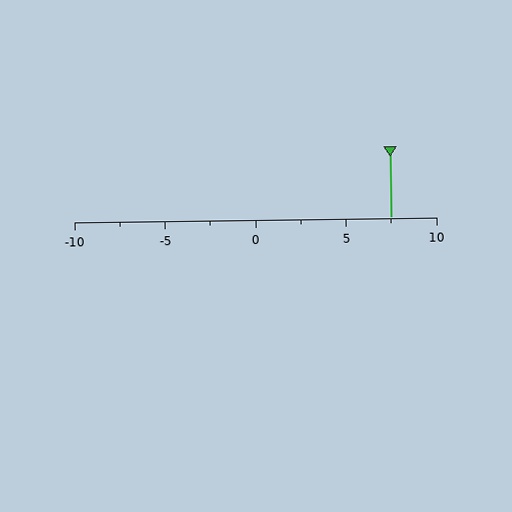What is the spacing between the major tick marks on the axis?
The major ticks are spaced 5 apart.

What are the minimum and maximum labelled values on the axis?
The axis runs from -10 to 10.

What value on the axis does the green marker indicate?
The marker indicates approximately 7.5.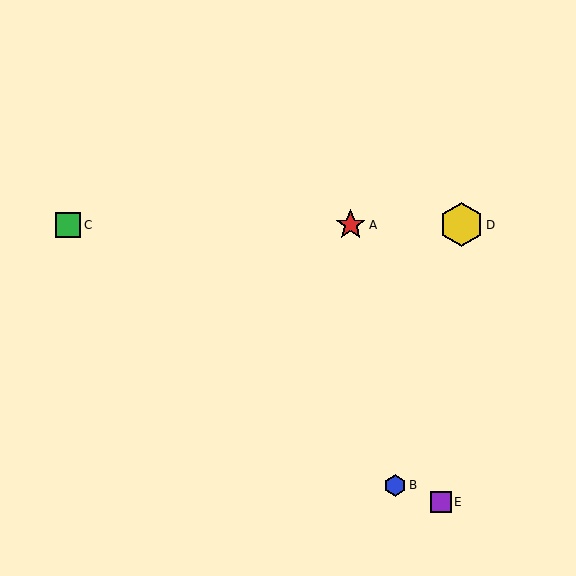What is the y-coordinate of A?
Object A is at y≈225.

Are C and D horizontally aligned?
Yes, both are at y≈225.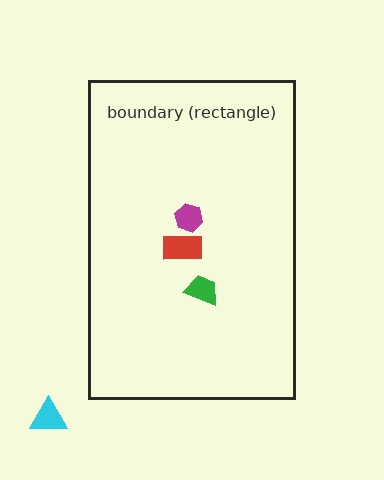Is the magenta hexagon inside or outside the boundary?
Inside.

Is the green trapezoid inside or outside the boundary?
Inside.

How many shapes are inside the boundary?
3 inside, 1 outside.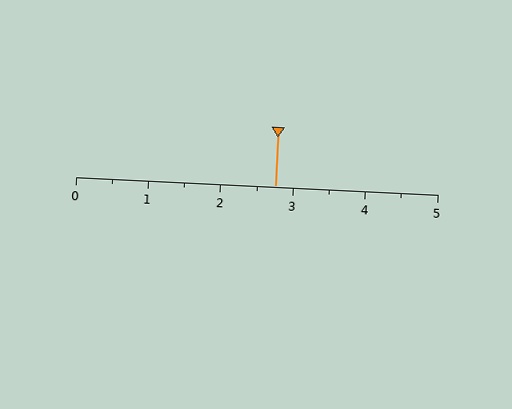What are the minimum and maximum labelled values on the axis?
The axis runs from 0 to 5.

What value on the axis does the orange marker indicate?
The marker indicates approximately 2.8.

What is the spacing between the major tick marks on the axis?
The major ticks are spaced 1 apart.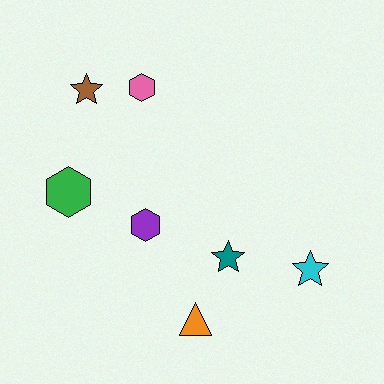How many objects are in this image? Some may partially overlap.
There are 7 objects.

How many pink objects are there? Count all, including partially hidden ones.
There is 1 pink object.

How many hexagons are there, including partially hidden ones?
There are 3 hexagons.